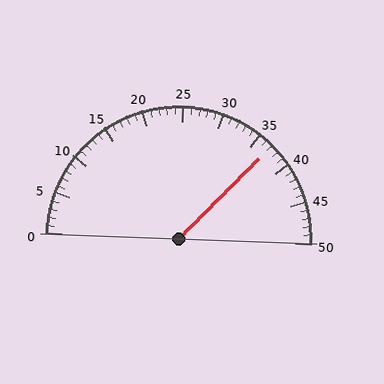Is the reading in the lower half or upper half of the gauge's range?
The reading is in the upper half of the range (0 to 50).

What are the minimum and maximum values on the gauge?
The gauge ranges from 0 to 50.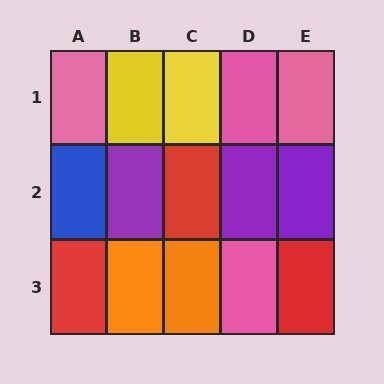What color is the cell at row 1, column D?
Pink.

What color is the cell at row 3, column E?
Red.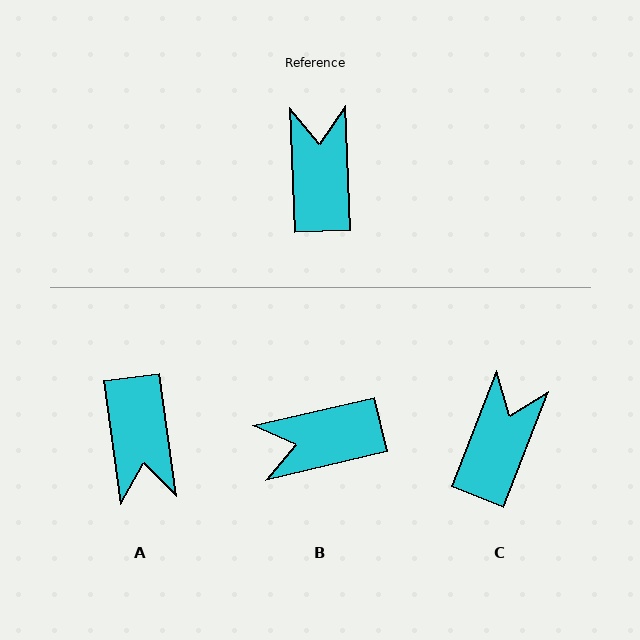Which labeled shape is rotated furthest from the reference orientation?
A, about 174 degrees away.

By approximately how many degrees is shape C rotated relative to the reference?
Approximately 24 degrees clockwise.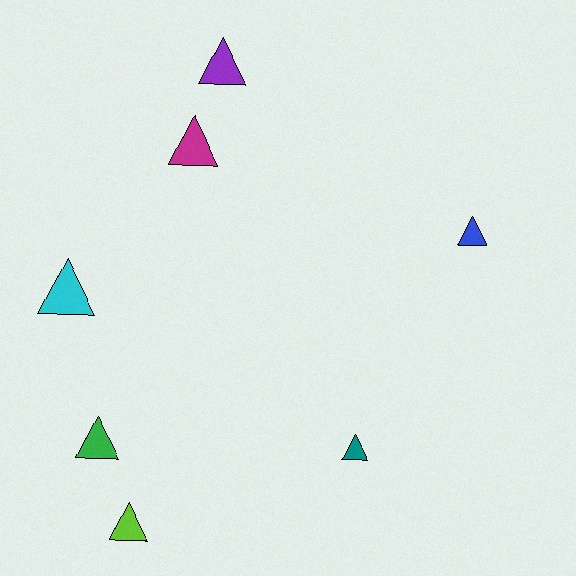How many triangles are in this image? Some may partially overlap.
There are 7 triangles.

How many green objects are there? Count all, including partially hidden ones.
There is 1 green object.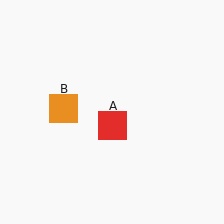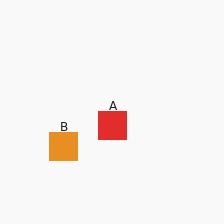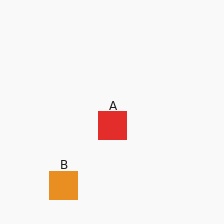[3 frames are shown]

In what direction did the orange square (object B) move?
The orange square (object B) moved down.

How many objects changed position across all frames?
1 object changed position: orange square (object B).